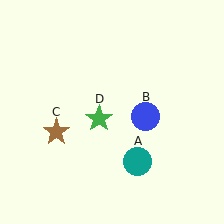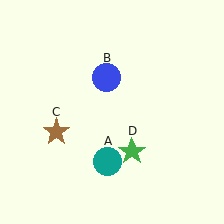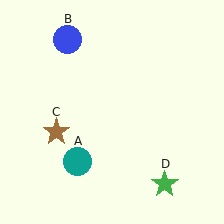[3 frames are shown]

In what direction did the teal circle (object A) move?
The teal circle (object A) moved left.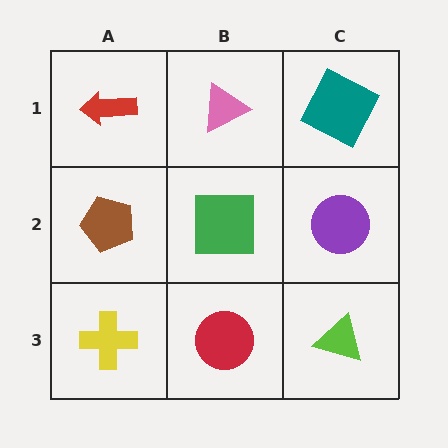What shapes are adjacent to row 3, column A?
A brown pentagon (row 2, column A), a red circle (row 3, column B).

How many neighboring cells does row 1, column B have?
3.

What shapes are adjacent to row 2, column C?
A teal square (row 1, column C), a lime triangle (row 3, column C), a green square (row 2, column B).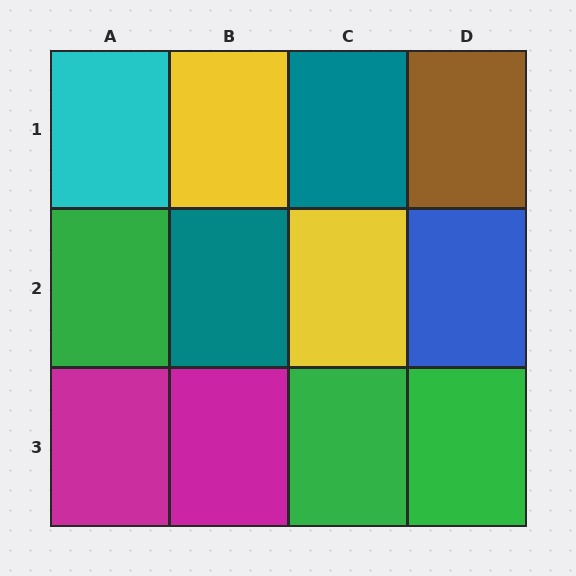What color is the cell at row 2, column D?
Blue.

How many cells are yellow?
2 cells are yellow.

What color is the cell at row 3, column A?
Magenta.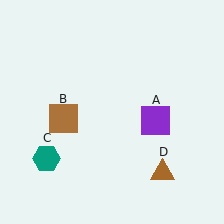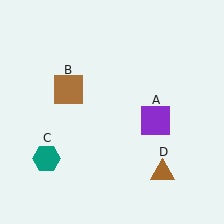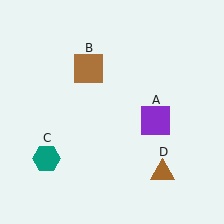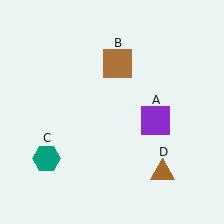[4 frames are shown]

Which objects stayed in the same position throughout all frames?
Purple square (object A) and teal hexagon (object C) and brown triangle (object D) remained stationary.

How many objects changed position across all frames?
1 object changed position: brown square (object B).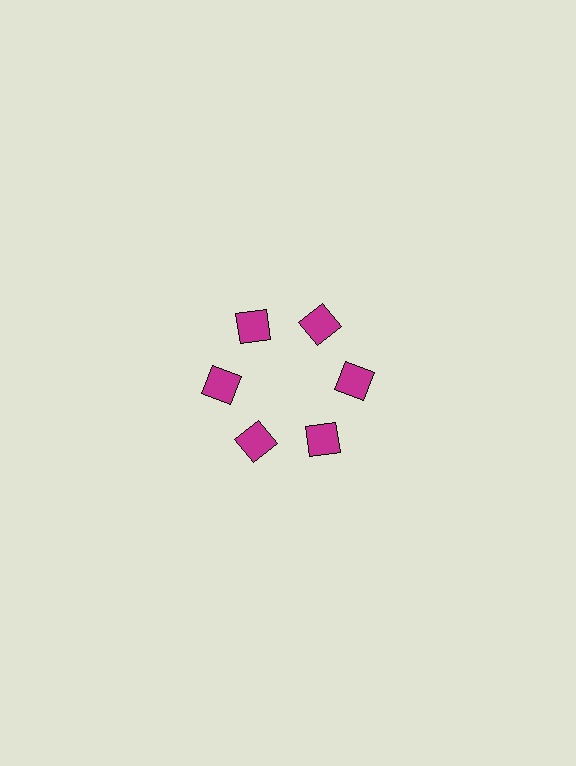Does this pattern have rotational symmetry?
Yes, this pattern has 6-fold rotational symmetry. It looks the same after rotating 60 degrees around the center.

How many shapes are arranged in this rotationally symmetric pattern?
There are 6 shapes, arranged in 6 groups of 1.